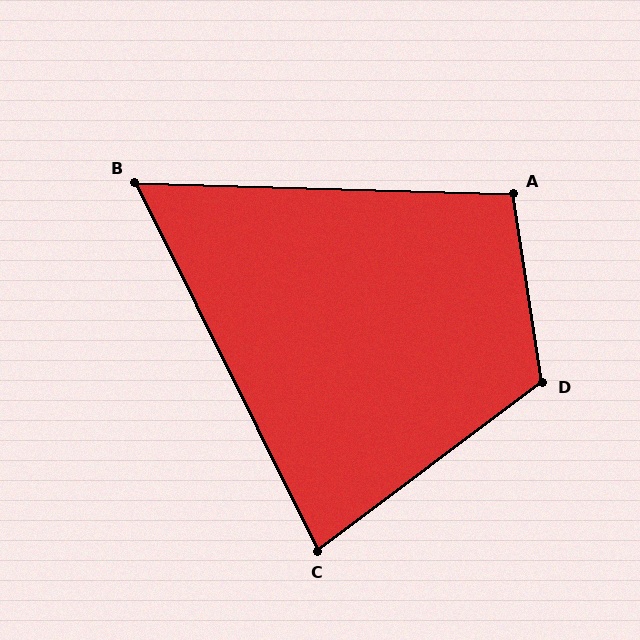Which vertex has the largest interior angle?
D, at approximately 118 degrees.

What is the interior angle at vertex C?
Approximately 80 degrees (acute).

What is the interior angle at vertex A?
Approximately 100 degrees (obtuse).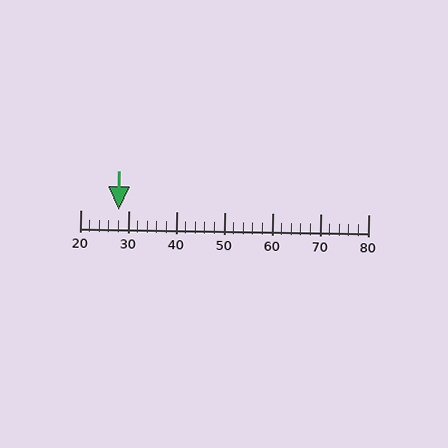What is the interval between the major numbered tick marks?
The major tick marks are spaced 10 units apart.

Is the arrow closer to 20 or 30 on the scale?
The arrow is closer to 30.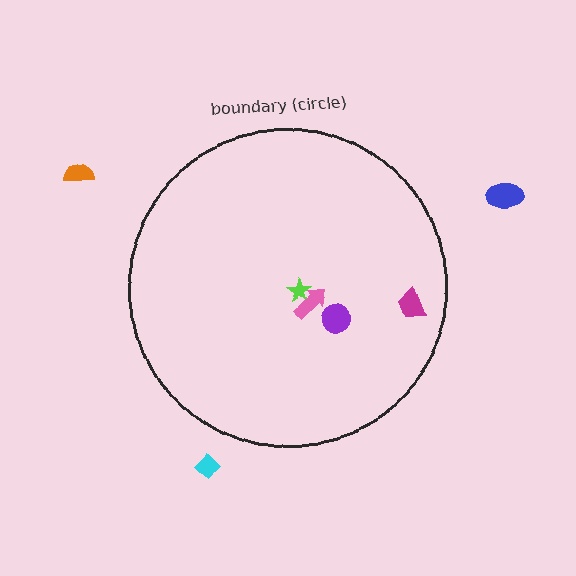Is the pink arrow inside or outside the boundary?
Inside.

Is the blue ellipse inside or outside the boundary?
Outside.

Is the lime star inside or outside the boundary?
Inside.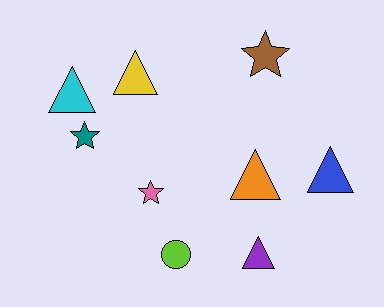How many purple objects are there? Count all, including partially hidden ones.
There is 1 purple object.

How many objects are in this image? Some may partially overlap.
There are 9 objects.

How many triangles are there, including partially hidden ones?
There are 5 triangles.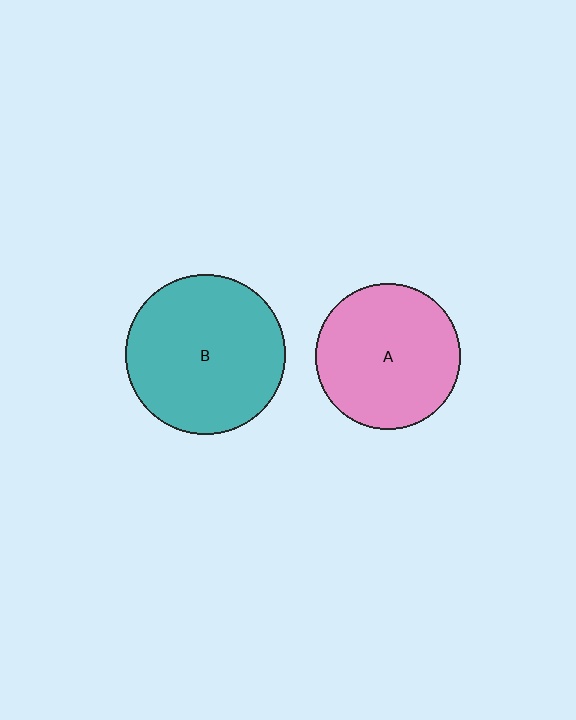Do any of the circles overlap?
No, none of the circles overlap.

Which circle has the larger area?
Circle B (teal).